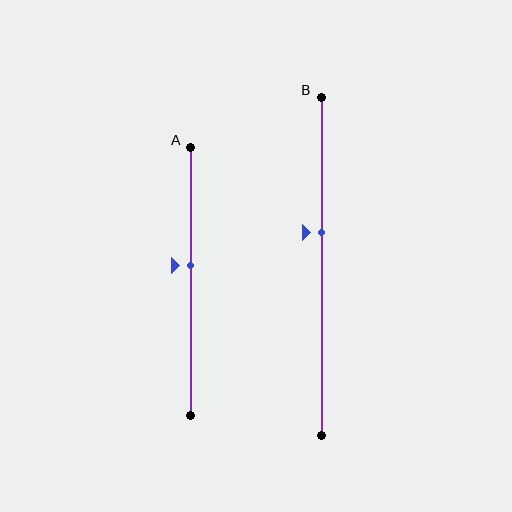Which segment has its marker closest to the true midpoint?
Segment A has its marker closest to the true midpoint.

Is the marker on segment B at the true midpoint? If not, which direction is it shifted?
No, the marker on segment B is shifted upward by about 10% of the segment length.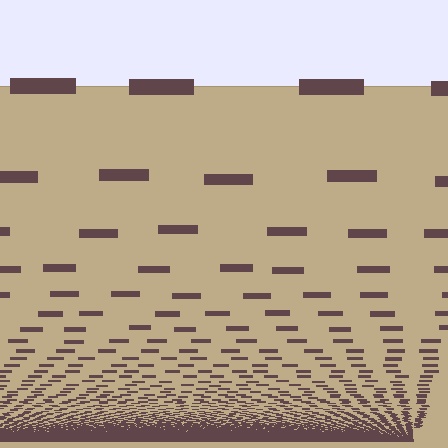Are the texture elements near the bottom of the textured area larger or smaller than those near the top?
Smaller. The gradient is inverted — elements near the bottom are smaller and denser.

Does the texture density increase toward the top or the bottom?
Density increases toward the bottom.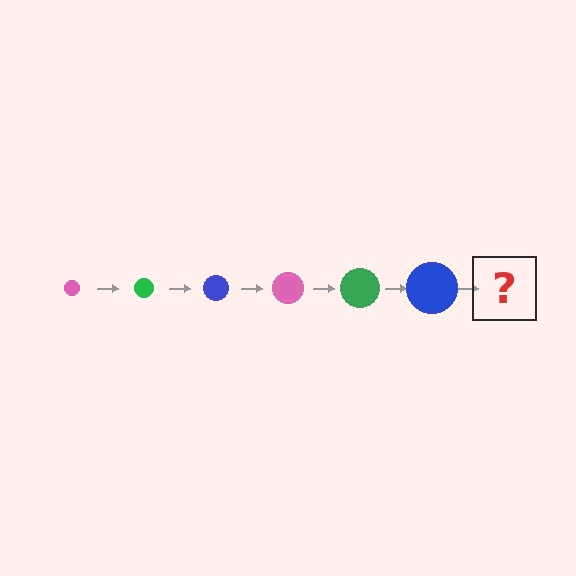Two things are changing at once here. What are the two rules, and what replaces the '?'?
The two rules are that the circle grows larger each step and the color cycles through pink, green, and blue. The '?' should be a pink circle, larger than the previous one.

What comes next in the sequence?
The next element should be a pink circle, larger than the previous one.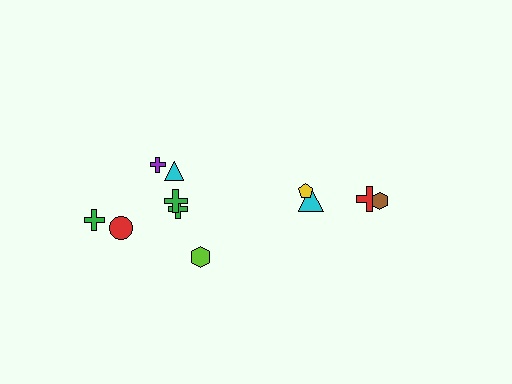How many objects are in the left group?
There are 7 objects.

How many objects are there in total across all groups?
There are 11 objects.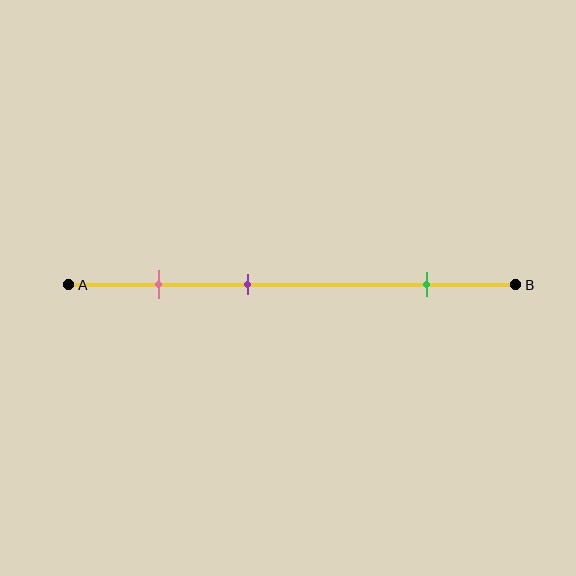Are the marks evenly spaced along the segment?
No, the marks are not evenly spaced.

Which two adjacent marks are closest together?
The pink and purple marks are the closest adjacent pair.